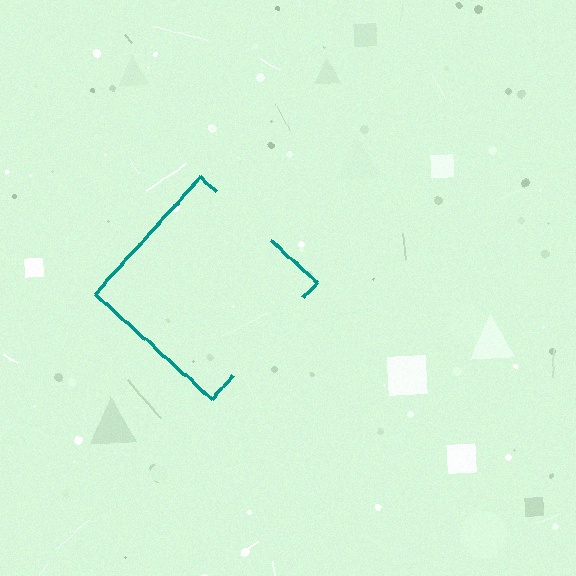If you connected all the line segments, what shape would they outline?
They would outline a diamond.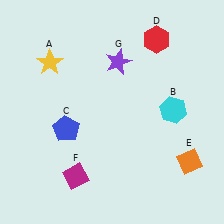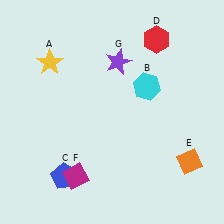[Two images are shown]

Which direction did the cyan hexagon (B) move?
The cyan hexagon (B) moved left.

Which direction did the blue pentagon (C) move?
The blue pentagon (C) moved down.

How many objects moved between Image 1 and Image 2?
2 objects moved between the two images.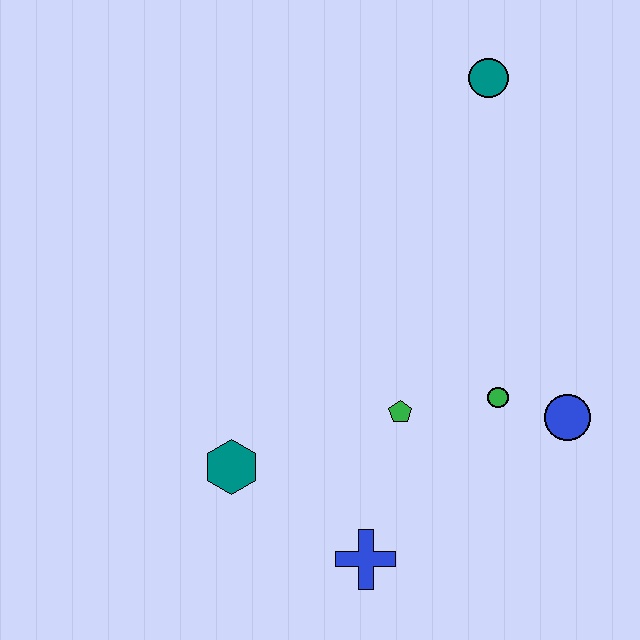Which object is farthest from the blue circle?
The teal circle is farthest from the blue circle.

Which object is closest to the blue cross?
The green pentagon is closest to the blue cross.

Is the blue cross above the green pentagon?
No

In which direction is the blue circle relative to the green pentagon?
The blue circle is to the right of the green pentagon.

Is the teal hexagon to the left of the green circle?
Yes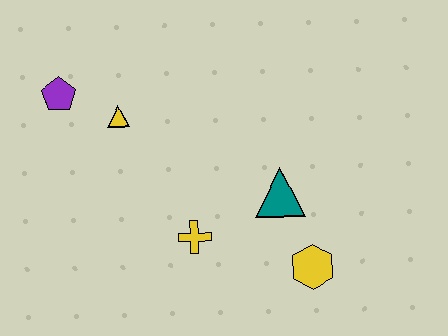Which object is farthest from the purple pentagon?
The yellow hexagon is farthest from the purple pentagon.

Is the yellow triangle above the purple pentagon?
No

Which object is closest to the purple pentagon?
The yellow triangle is closest to the purple pentagon.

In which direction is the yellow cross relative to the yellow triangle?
The yellow cross is below the yellow triangle.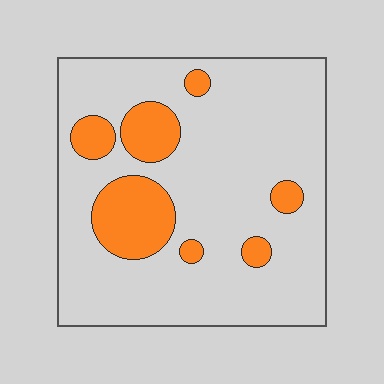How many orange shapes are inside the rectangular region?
7.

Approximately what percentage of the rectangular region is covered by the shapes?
Approximately 20%.